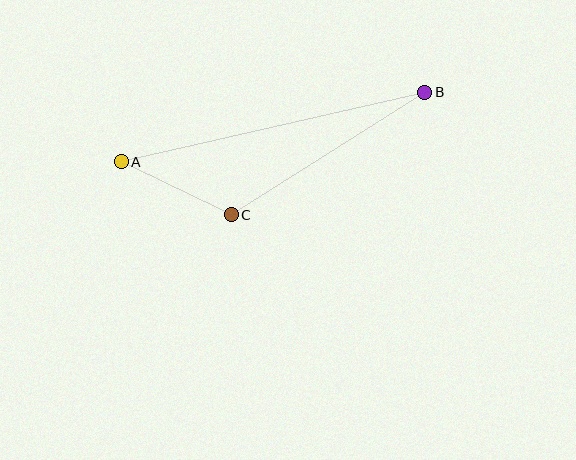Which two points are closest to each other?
Points A and C are closest to each other.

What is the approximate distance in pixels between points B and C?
The distance between B and C is approximately 229 pixels.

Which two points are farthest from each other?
Points A and B are farthest from each other.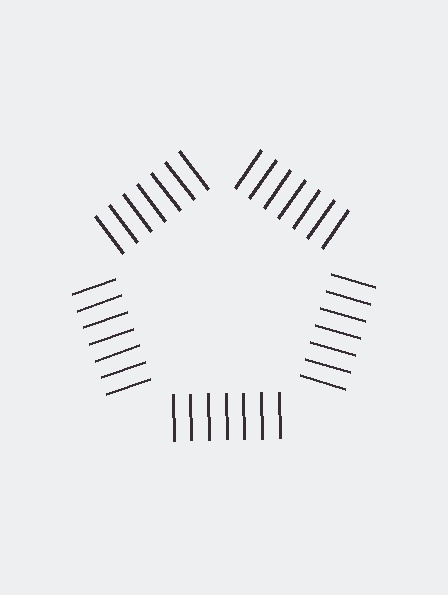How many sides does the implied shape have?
5 sides — the line-ends trace a pentagon.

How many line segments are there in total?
35 — 7 along each of the 5 edges.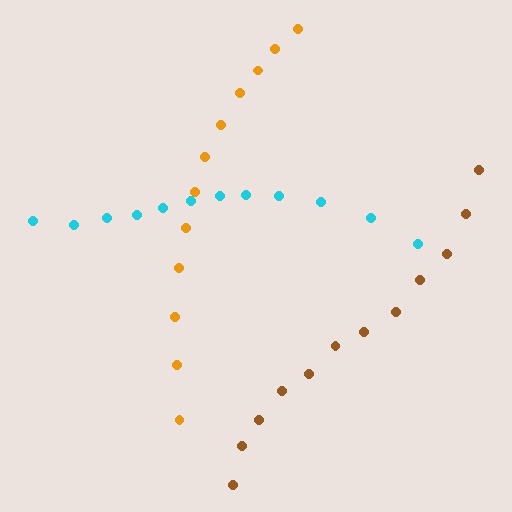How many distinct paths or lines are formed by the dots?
There are 3 distinct paths.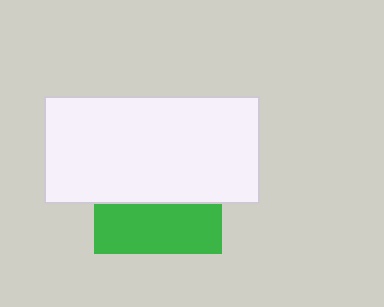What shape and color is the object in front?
The object in front is a white rectangle.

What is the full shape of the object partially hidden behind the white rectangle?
The partially hidden object is a green square.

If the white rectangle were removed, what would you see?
You would see the complete green square.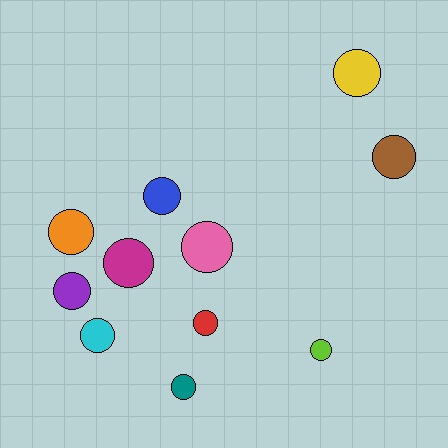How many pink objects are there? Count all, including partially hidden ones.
There is 1 pink object.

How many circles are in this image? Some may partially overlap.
There are 11 circles.